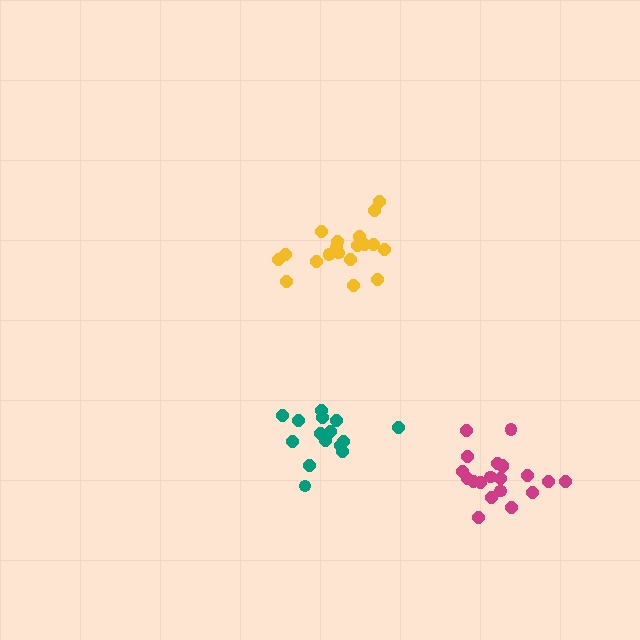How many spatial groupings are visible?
There are 3 spatial groupings.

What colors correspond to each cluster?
The clusters are colored: magenta, teal, yellow.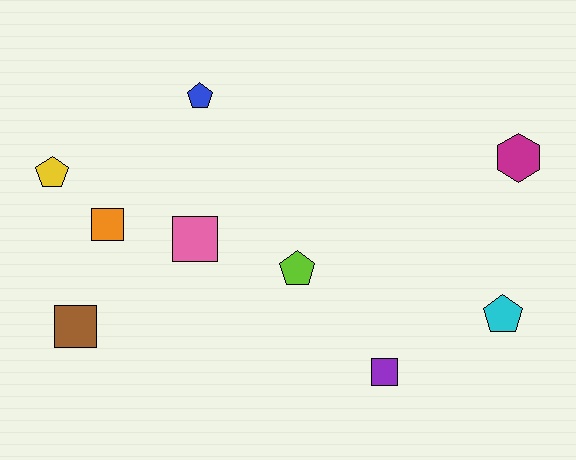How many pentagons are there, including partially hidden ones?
There are 4 pentagons.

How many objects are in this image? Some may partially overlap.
There are 9 objects.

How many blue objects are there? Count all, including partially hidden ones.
There is 1 blue object.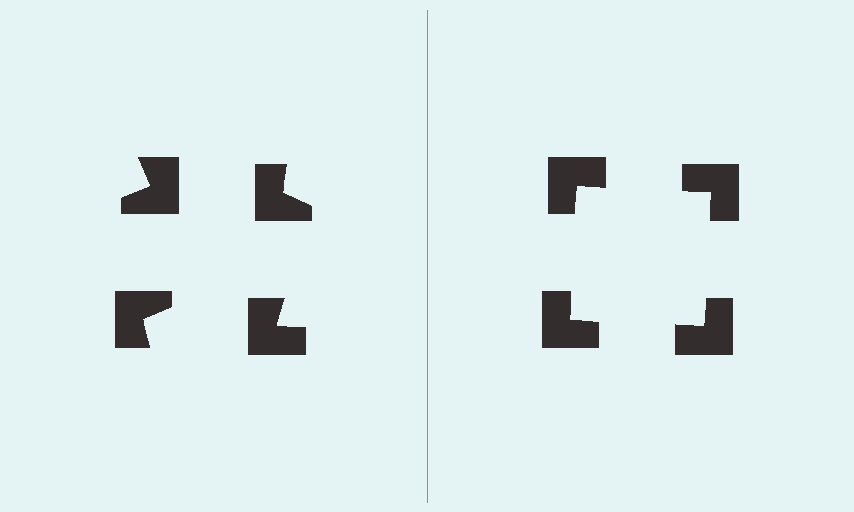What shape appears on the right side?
An illusory square.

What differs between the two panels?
The notched squares are positioned identically on both sides; only the wedge orientations differ. On the right they align to a square; on the left they are misaligned.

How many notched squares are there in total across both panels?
8 — 4 on each side.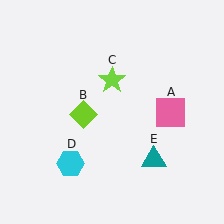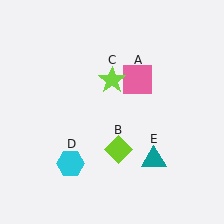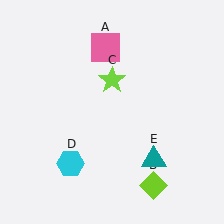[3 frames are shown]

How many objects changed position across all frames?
2 objects changed position: pink square (object A), lime diamond (object B).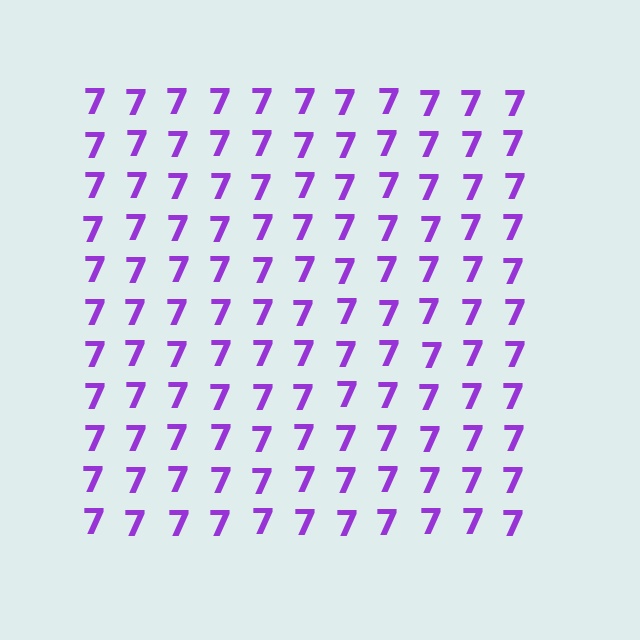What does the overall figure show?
The overall figure shows a square.